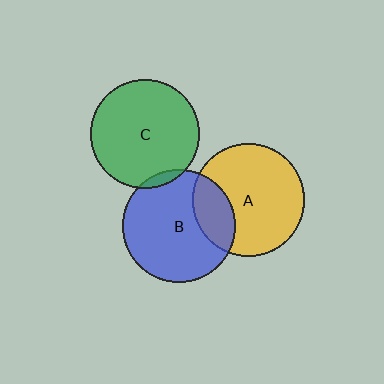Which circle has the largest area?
Circle B (blue).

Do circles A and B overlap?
Yes.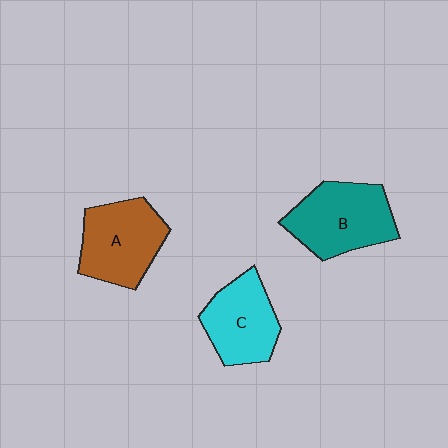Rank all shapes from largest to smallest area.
From largest to smallest: B (teal), A (brown), C (cyan).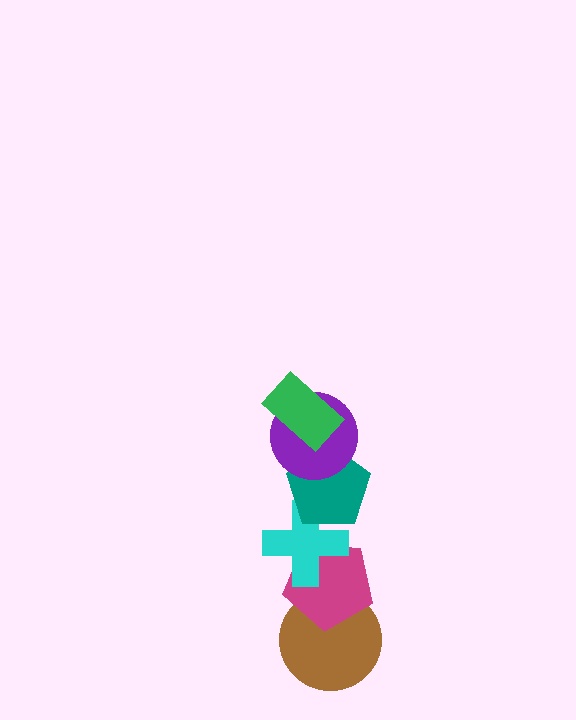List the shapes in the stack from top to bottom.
From top to bottom: the green rectangle, the purple circle, the teal pentagon, the cyan cross, the magenta pentagon, the brown circle.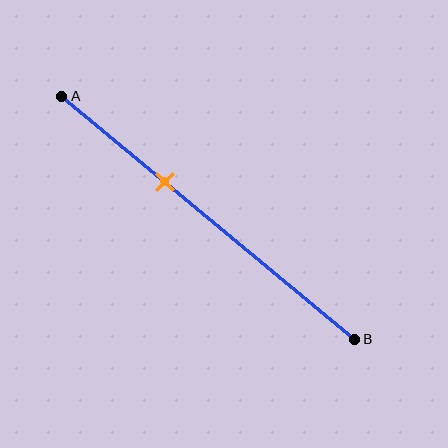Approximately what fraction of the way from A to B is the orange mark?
The orange mark is approximately 35% of the way from A to B.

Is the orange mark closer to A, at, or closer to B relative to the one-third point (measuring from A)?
The orange mark is approximately at the one-third point of segment AB.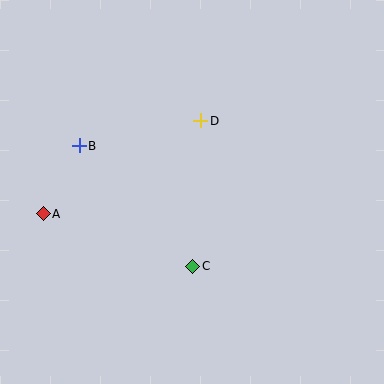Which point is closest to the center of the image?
Point D at (201, 121) is closest to the center.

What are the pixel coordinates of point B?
Point B is at (79, 146).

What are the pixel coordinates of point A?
Point A is at (43, 214).